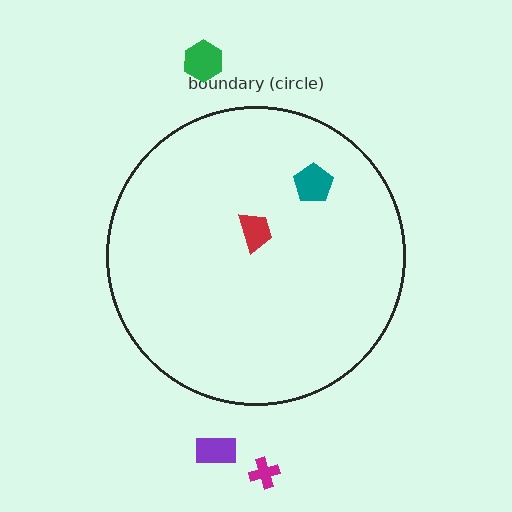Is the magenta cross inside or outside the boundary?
Outside.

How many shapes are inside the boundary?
2 inside, 3 outside.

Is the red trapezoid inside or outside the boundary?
Inside.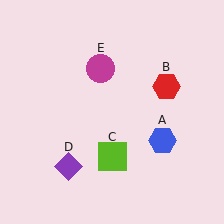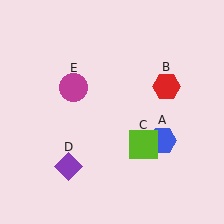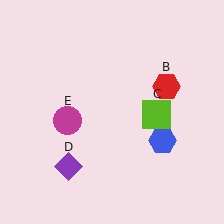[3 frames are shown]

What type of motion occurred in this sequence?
The lime square (object C), magenta circle (object E) rotated counterclockwise around the center of the scene.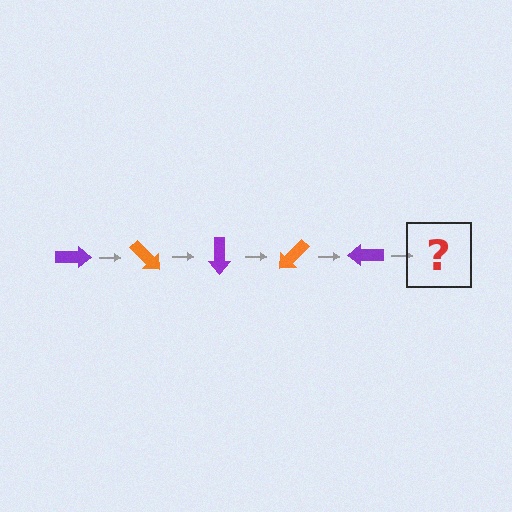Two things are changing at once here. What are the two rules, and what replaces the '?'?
The two rules are that it rotates 45 degrees each step and the color cycles through purple and orange. The '?' should be an orange arrow, rotated 225 degrees from the start.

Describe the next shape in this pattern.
It should be an orange arrow, rotated 225 degrees from the start.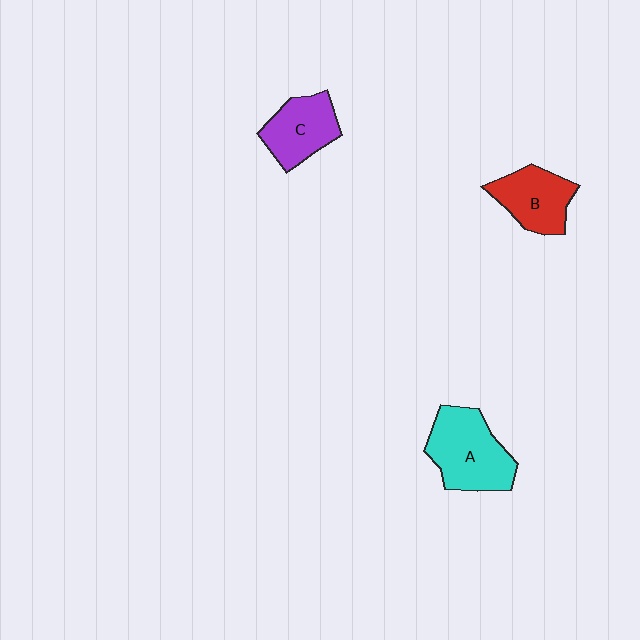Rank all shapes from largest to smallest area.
From largest to smallest: A (cyan), B (red), C (purple).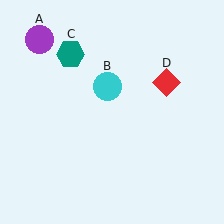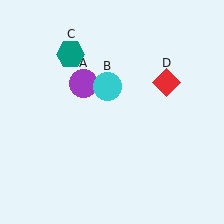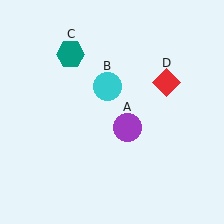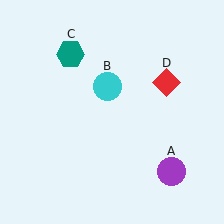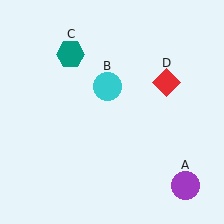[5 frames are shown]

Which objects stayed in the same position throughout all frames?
Cyan circle (object B) and teal hexagon (object C) and red diamond (object D) remained stationary.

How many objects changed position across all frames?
1 object changed position: purple circle (object A).